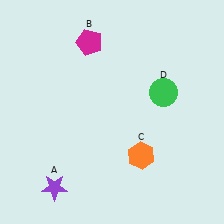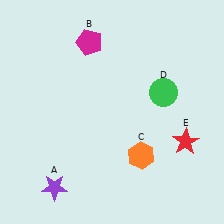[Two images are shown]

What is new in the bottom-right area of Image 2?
A red star (E) was added in the bottom-right area of Image 2.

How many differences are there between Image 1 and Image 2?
There is 1 difference between the two images.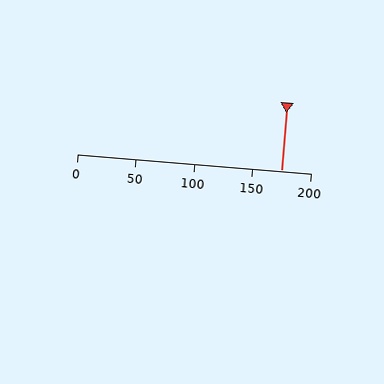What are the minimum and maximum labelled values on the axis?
The axis runs from 0 to 200.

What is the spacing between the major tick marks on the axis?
The major ticks are spaced 50 apart.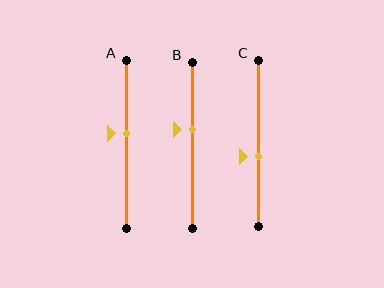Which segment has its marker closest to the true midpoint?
Segment A has its marker closest to the true midpoint.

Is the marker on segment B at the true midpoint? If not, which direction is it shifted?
No, the marker on segment B is shifted upward by about 10% of the segment length.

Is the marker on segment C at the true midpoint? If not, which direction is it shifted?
No, the marker on segment C is shifted downward by about 8% of the segment length.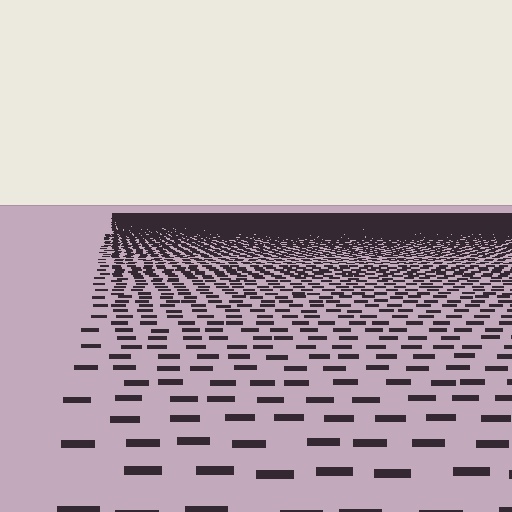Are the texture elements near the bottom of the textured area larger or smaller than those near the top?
Larger. Near the bottom, elements are closer to the viewer and appear at a bigger on-screen size.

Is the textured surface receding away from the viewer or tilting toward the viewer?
The surface is receding away from the viewer. Texture elements get smaller and denser toward the top.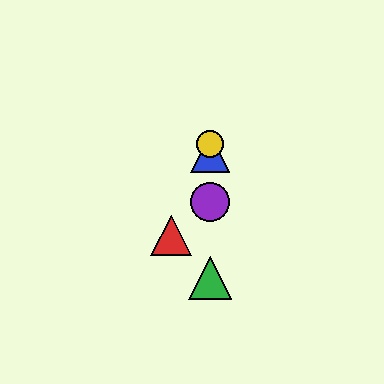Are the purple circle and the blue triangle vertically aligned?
Yes, both are at x≈210.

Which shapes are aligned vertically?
The blue triangle, the green triangle, the yellow circle, the purple circle are aligned vertically.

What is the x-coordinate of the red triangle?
The red triangle is at x≈171.